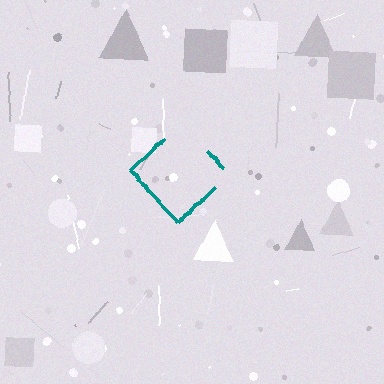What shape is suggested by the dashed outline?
The dashed outline suggests a diamond.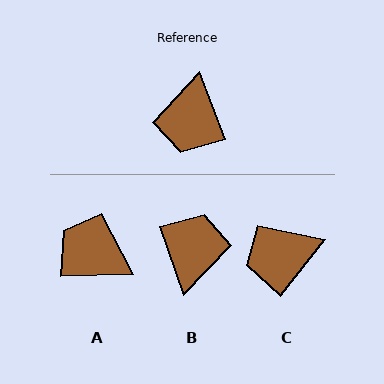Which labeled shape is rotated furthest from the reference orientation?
B, about 179 degrees away.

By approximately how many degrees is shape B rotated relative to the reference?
Approximately 179 degrees counter-clockwise.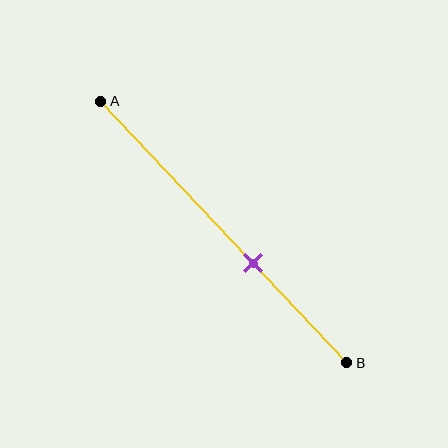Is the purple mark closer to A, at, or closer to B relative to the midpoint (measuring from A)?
The purple mark is closer to point B than the midpoint of segment AB.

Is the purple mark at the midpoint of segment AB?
No, the mark is at about 60% from A, not at the 50% midpoint.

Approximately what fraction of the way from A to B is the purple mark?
The purple mark is approximately 60% of the way from A to B.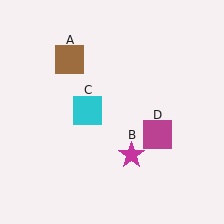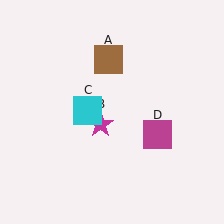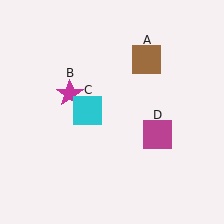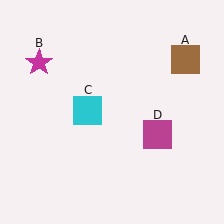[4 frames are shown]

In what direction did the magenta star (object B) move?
The magenta star (object B) moved up and to the left.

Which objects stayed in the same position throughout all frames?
Cyan square (object C) and magenta square (object D) remained stationary.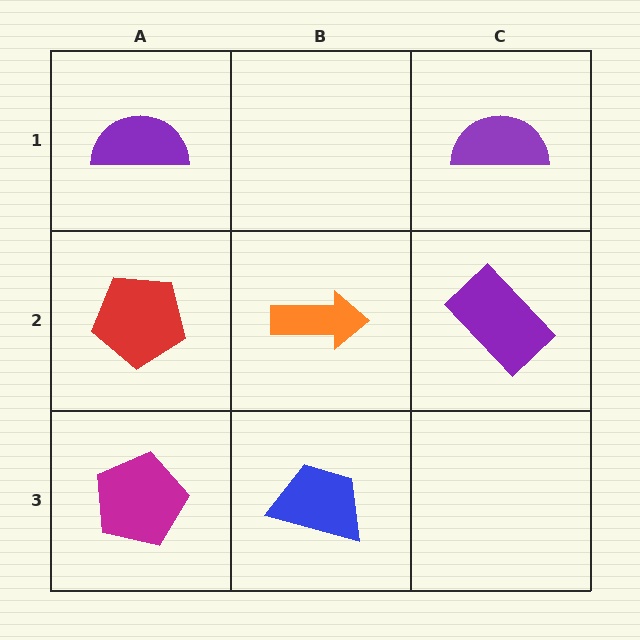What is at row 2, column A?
A red pentagon.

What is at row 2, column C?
A purple rectangle.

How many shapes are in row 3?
2 shapes.